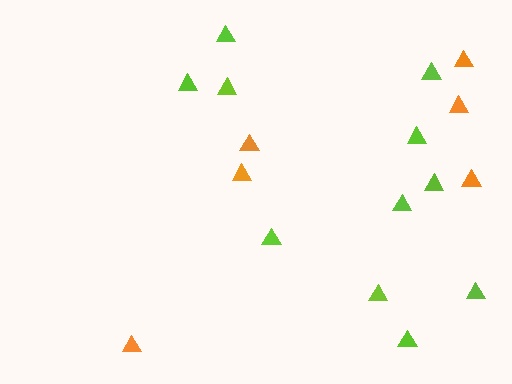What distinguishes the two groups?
There are 2 groups: one group of orange triangles (6) and one group of lime triangles (11).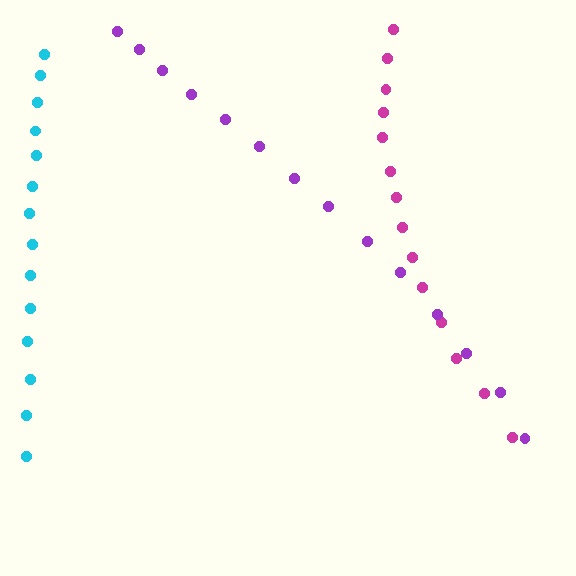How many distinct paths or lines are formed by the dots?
There are 3 distinct paths.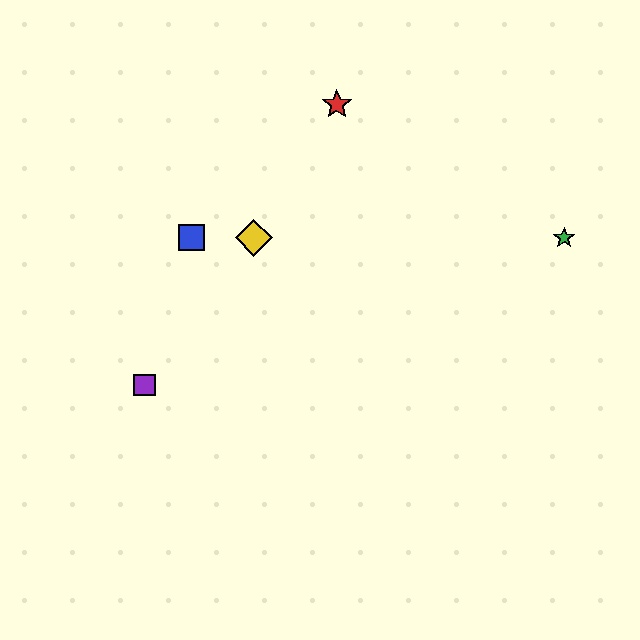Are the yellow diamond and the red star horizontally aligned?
No, the yellow diamond is at y≈238 and the red star is at y≈104.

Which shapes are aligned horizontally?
The blue square, the green star, the yellow diamond are aligned horizontally.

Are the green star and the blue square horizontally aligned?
Yes, both are at y≈238.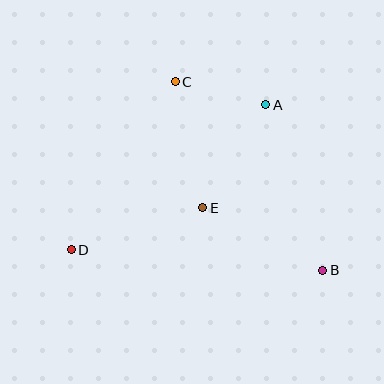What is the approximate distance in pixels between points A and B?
The distance between A and B is approximately 175 pixels.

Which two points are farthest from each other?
Points B and D are farthest from each other.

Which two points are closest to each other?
Points A and C are closest to each other.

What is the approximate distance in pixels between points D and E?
The distance between D and E is approximately 138 pixels.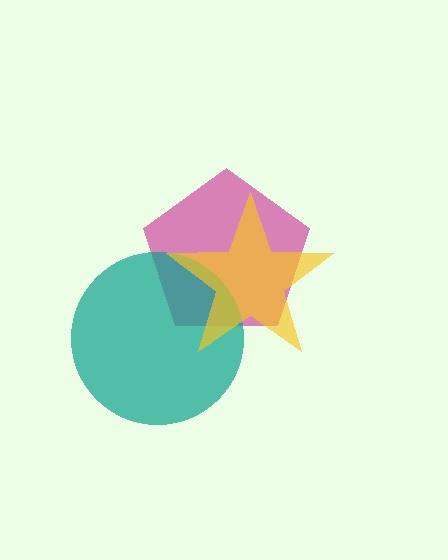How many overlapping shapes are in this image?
There are 3 overlapping shapes in the image.